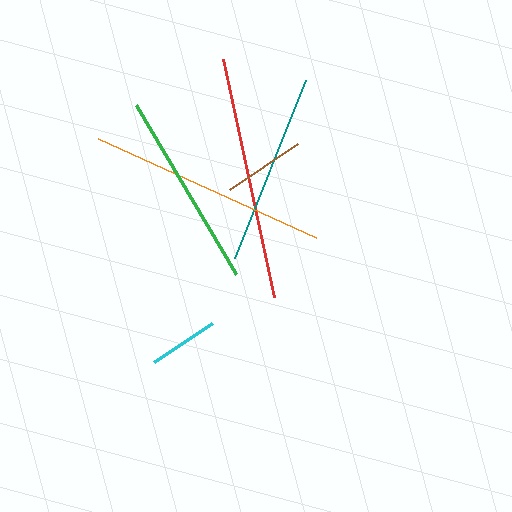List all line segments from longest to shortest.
From longest to shortest: red, orange, green, teal, brown, cyan.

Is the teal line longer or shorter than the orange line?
The orange line is longer than the teal line.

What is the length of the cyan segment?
The cyan segment is approximately 69 pixels long.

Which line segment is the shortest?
The cyan line is the shortest at approximately 69 pixels.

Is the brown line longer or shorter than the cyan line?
The brown line is longer than the cyan line.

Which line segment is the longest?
The red line is the longest at approximately 243 pixels.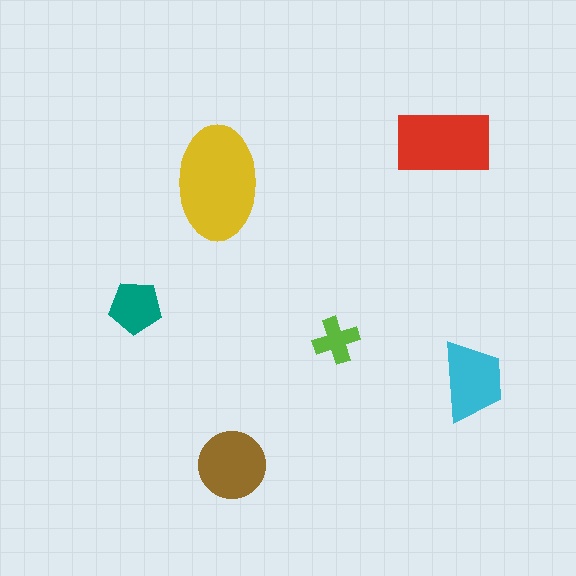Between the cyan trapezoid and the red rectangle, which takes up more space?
The red rectangle.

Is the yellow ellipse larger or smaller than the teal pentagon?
Larger.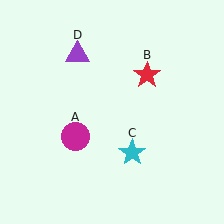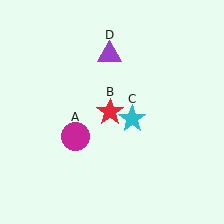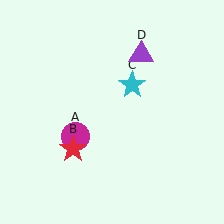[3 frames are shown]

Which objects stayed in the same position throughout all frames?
Magenta circle (object A) remained stationary.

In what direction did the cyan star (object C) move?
The cyan star (object C) moved up.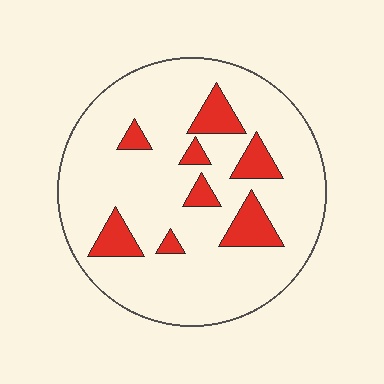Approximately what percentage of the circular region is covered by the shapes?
Approximately 15%.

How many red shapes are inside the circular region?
8.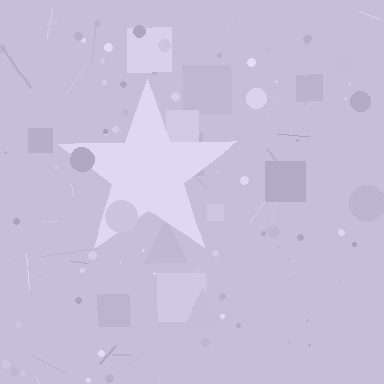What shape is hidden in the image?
A star is hidden in the image.